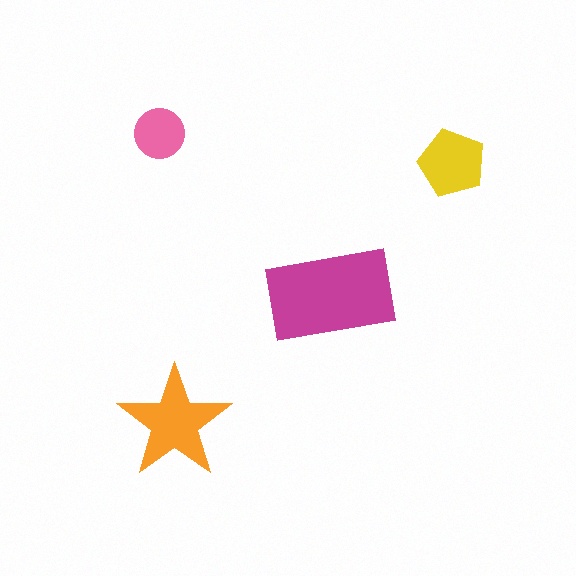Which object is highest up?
The pink circle is topmost.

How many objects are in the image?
There are 4 objects in the image.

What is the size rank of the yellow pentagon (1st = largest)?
3rd.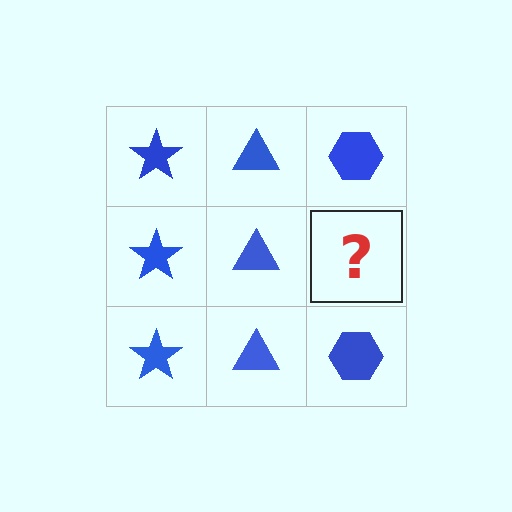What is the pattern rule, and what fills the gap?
The rule is that each column has a consistent shape. The gap should be filled with a blue hexagon.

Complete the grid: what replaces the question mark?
The question mark should be replaced with a blue hexagon.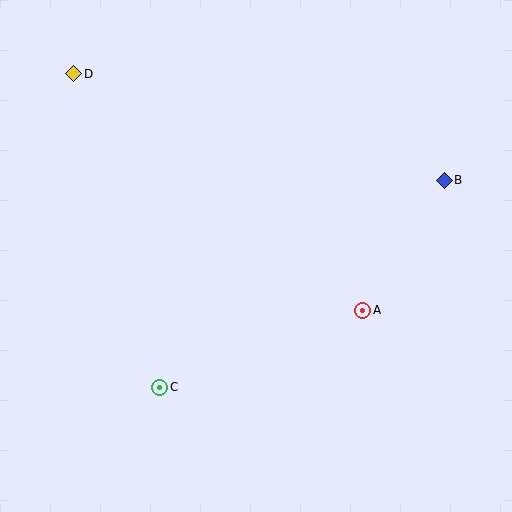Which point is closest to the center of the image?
Point A at (363, 310) is closest to the center.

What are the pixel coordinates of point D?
Point D is at (74, 74).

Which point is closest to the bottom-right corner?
Point A is closest to the bottom-right corner.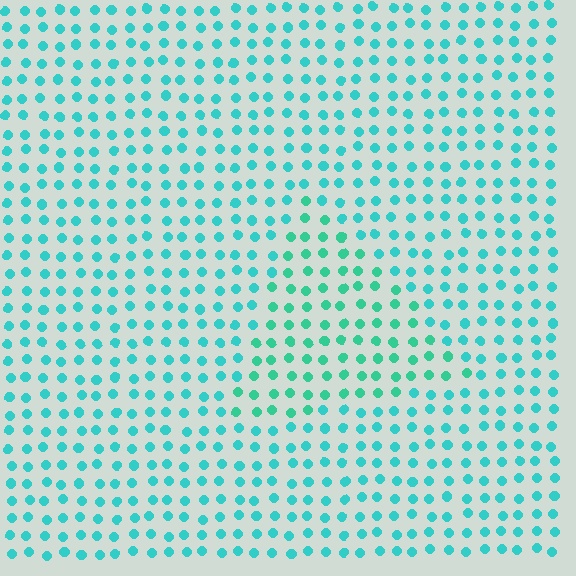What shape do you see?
I see a triangle.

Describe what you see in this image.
The image is filled with small cyan elements in a uniform arrangement. A triangle-shaped region is visible where the elements are tinted to a slightly different hue, forming a subtle color boundary.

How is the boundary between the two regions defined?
The boundary is defined purely by a slight shift in hue (about 20 degrees). Spacing, size, and orientation are identical on both sides.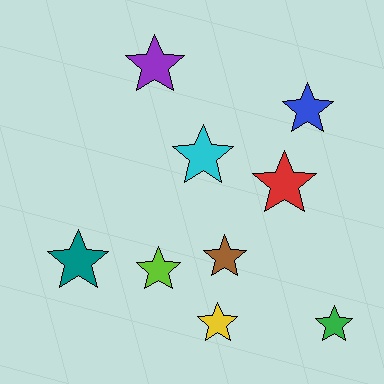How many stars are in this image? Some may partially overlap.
There are 9 stars.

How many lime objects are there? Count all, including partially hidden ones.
There is 1 lime object.